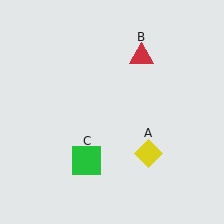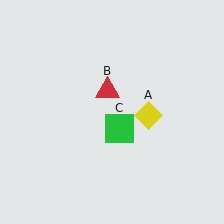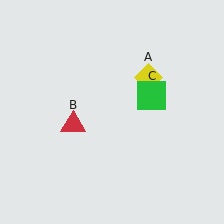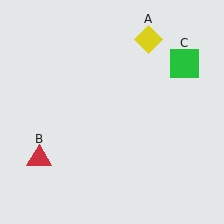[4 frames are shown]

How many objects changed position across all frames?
3 objects changed position: yellow diamond (object A), red triangle (object B), green square (object C).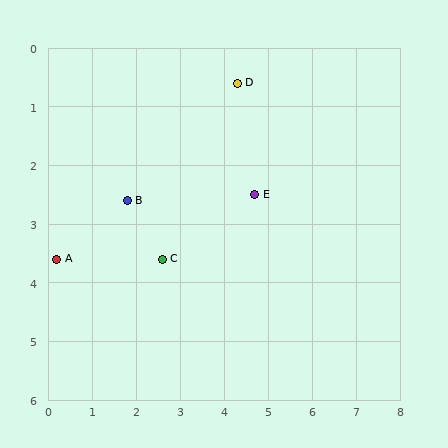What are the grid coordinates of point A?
Point A is at approximately (0.2, 3.6).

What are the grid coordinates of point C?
Point C is at approximately (2.6, 3.6).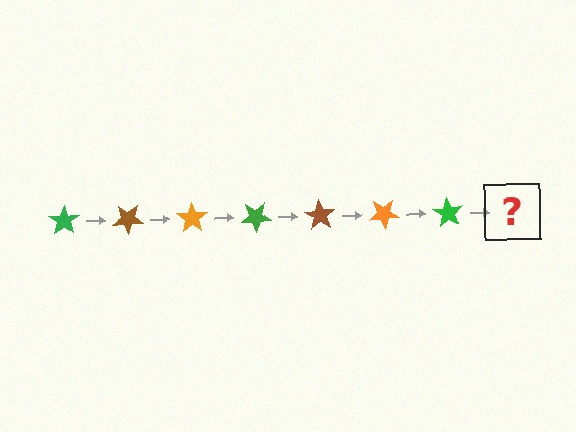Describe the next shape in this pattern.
It should be a brown star, rotated 245 degrees from the start.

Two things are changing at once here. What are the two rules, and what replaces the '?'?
The two rules are that it rotates 35 degrees each step and the color cycles through green, brown, and orange. The '?' should be a brown star, rotated 245 degrees from the start.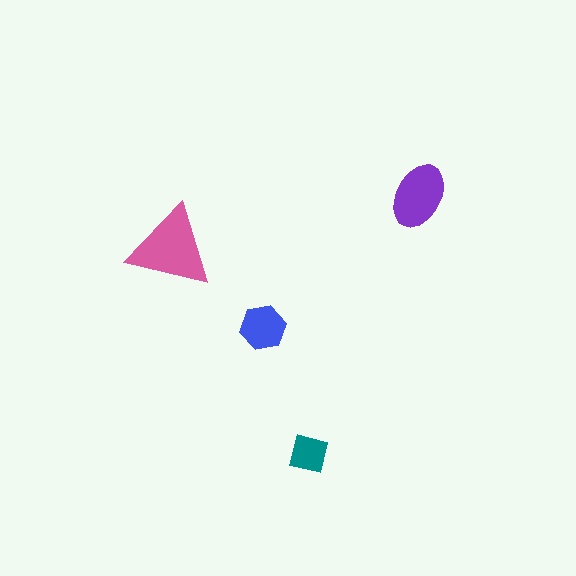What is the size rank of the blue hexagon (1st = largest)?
3rd.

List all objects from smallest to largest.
The teal square, the blue hexagon, the purple ellipse, the pink triangle.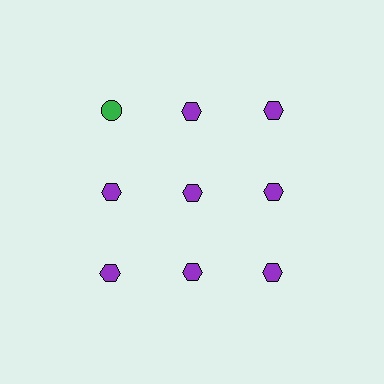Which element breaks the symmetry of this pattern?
The green circle in the top row, leftmost column breaks the symmetry. All other shapes are purple hexagons.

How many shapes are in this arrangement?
There are 9 shapes arranged in a grid pattern.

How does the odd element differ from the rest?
It differs in both color (green instead of purple) and shape (circle instead of hexagon).